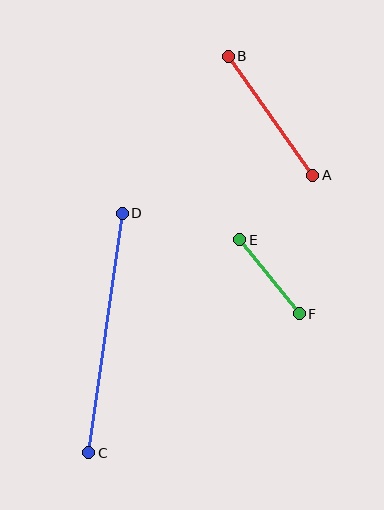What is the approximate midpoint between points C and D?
The midpoint is at approximately (106, 333) pixels.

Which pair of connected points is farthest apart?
Points C and D are farthest apart.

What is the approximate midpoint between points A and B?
The midpoint is at approximately (271, 116) pixels.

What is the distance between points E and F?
The distance is approximately 95 pixels.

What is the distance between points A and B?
The distance is approximately 146 pixels.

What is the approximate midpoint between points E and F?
The midpoint is at approximately (269, 277) pixels.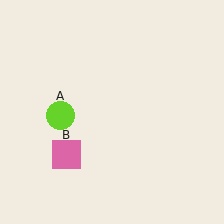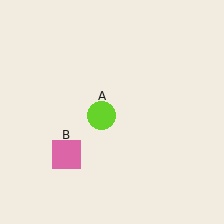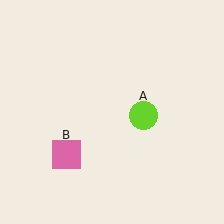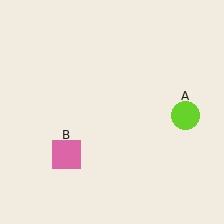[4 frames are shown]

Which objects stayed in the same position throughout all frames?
Pink square (object B) remained stationary.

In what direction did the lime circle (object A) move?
The lime circle (object A) moved right.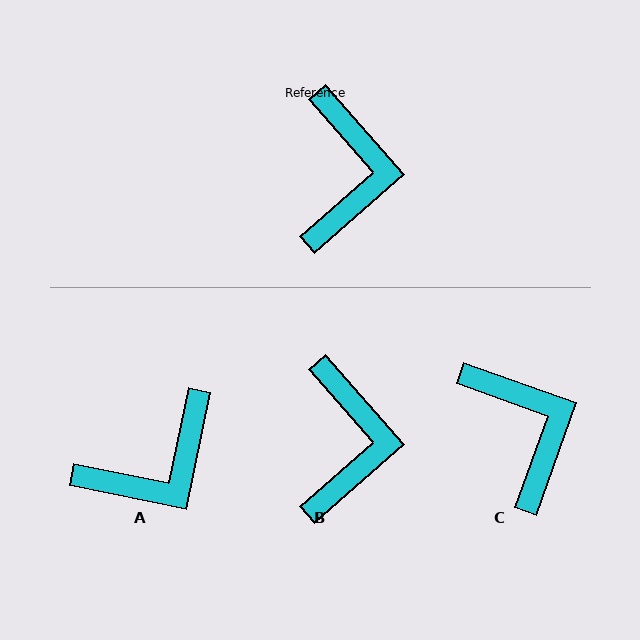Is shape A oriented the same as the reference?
No, it is off by about 53 degrees.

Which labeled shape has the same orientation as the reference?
B.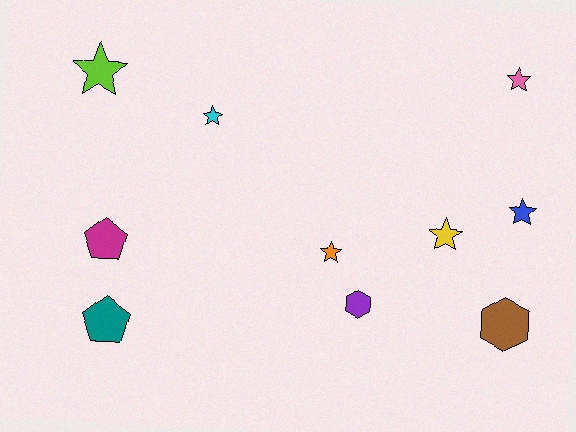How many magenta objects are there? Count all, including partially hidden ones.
There is 1 magenta object.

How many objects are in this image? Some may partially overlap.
There are 10 objects.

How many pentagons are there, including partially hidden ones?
There are 2 pentagons.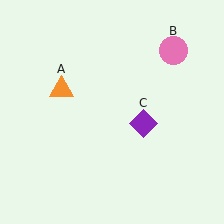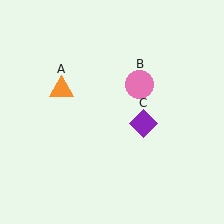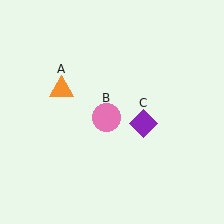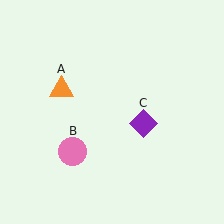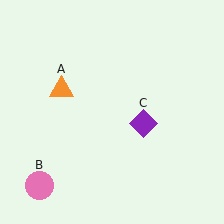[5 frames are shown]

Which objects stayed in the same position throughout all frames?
Orange triangle (object A) and purple diamond (object C) remained stationary.